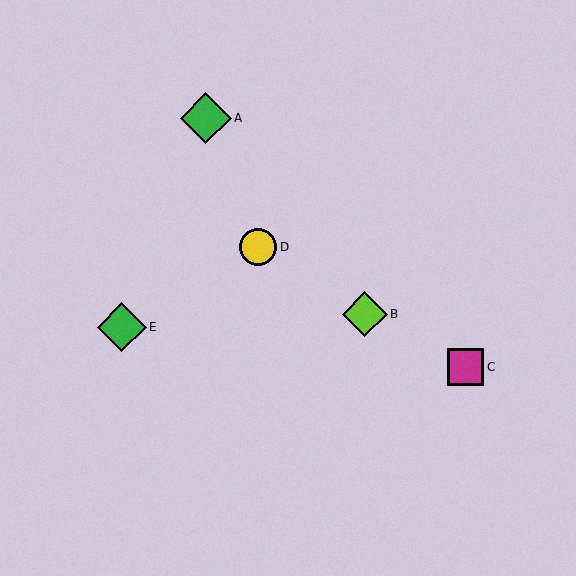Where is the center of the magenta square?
The center of the magenta square is at (465, 367).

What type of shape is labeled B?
Shape B is a lime diamond.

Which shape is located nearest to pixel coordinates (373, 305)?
The lime diamond (labeled B) at (365, 314) is nearest to that location.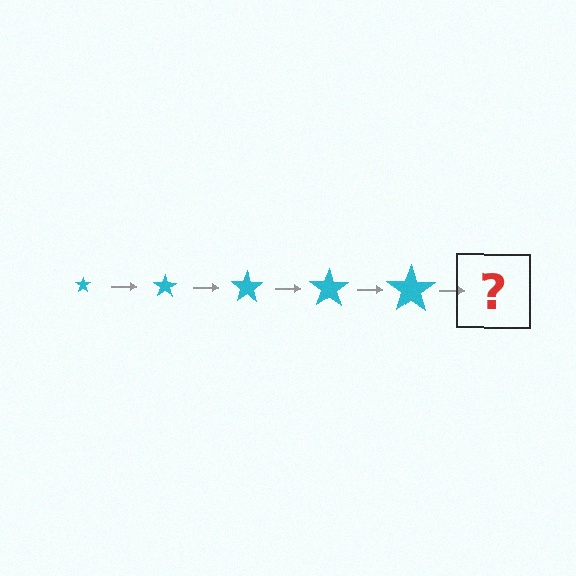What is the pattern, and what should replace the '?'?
The pattern is that the star gets progressively larger each step. The '?' should be a cyan star, larger than the previous one.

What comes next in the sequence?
The next element should be a cyan star, larger than the previous one.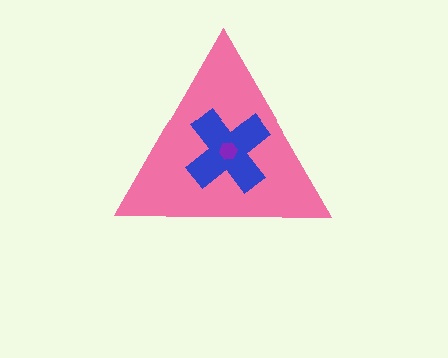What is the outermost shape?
The pink triangle.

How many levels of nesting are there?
3.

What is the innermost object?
The purple hexagon.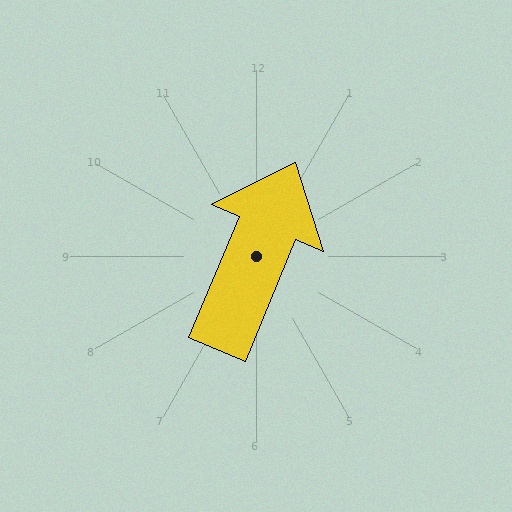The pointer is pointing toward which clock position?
Roughly 1 o'clock.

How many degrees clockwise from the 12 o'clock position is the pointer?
Approximately 23 degrees.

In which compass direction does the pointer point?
Northeast.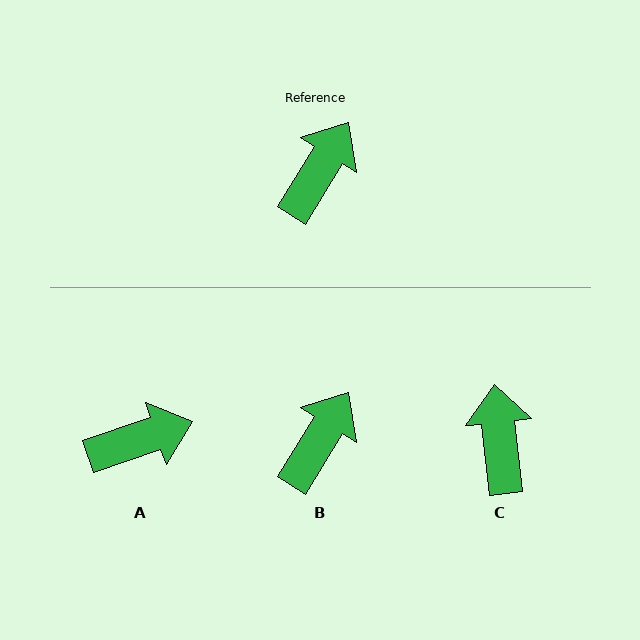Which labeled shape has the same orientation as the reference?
B.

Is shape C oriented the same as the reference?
No, it is off by about 38 degrees.